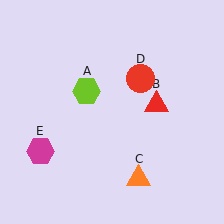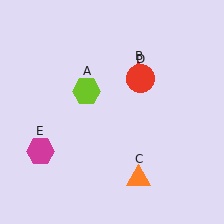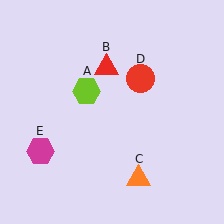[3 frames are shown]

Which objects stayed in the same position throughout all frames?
Lime hexagon (object A) and orange triangle (object C) and red circle (object D) and magenta hexagon (object E) remained stationary.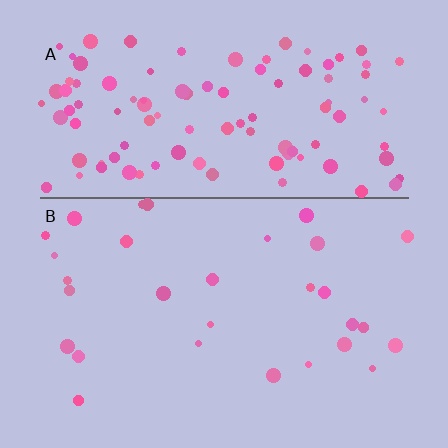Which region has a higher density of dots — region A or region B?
A (the top).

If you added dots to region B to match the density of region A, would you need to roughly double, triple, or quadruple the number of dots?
Approximately quadruple.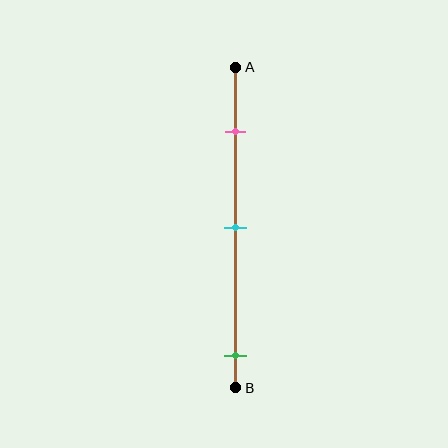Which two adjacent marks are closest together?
The pink and cyan marks are the closest adjacent pair.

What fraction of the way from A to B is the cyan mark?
The cyan mark is approximately 50% (0.5) of the way from A to B.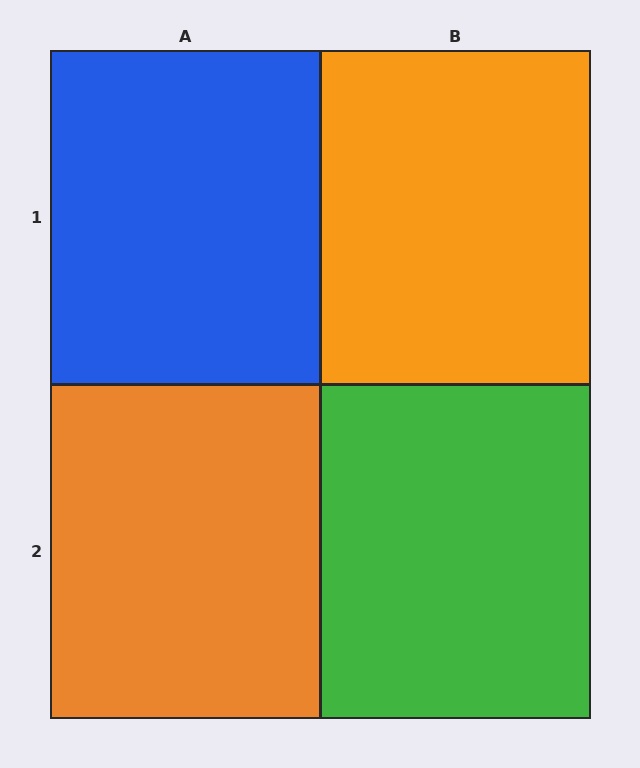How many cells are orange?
2 cells are orange.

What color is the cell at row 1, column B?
Orange.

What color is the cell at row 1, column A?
Blue.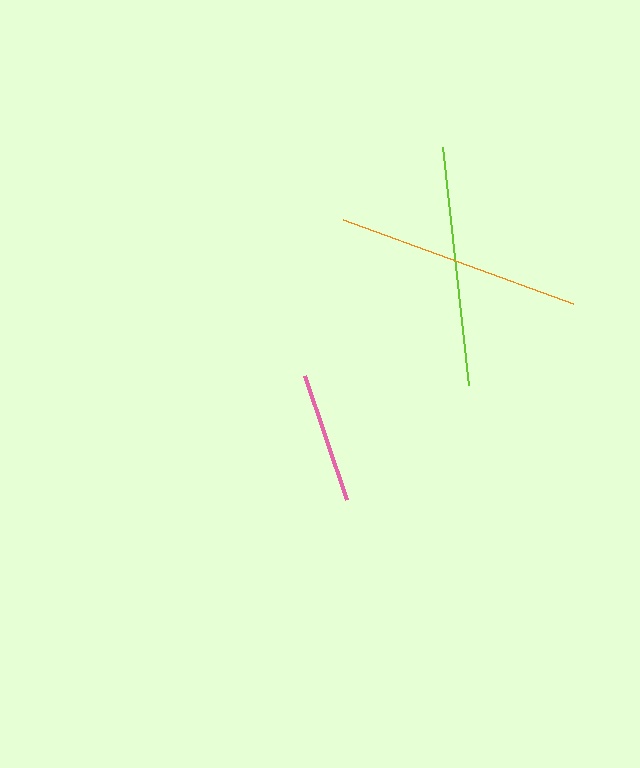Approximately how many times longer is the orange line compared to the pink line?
The orange line is approximately 1.9 times the length of the pink line.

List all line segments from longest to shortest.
From longest to shortest: orange, lime, pink.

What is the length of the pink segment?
The pink segment is approximately 131 pixels long.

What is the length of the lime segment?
The lime segment is approximately 239 pixels long.